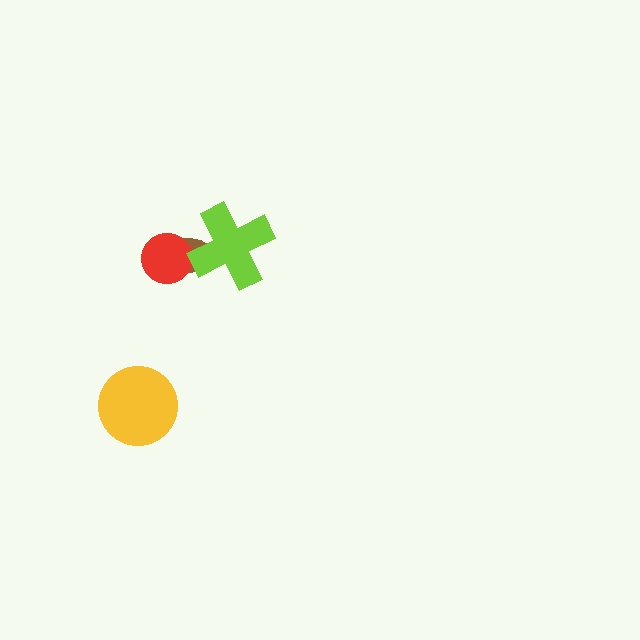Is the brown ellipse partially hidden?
Yes, it is partially covered by another shape.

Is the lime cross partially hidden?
No, no other shape covers it.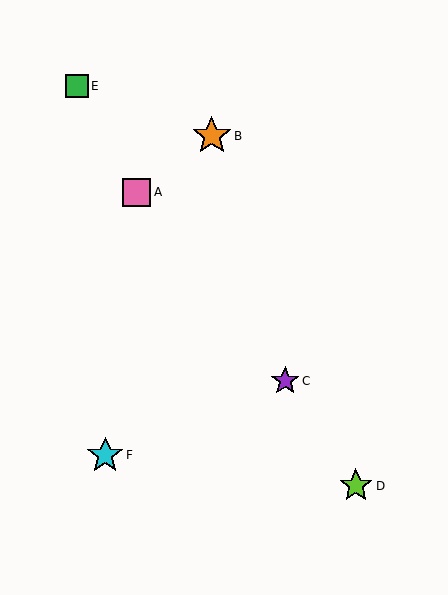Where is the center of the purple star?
The center of the purple star is at (285, 381).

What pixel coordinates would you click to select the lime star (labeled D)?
Click at (356, 486) to select the lime star D.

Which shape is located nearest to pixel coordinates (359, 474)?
The lime star (labeled D) at (356, 486) is nearest to that location.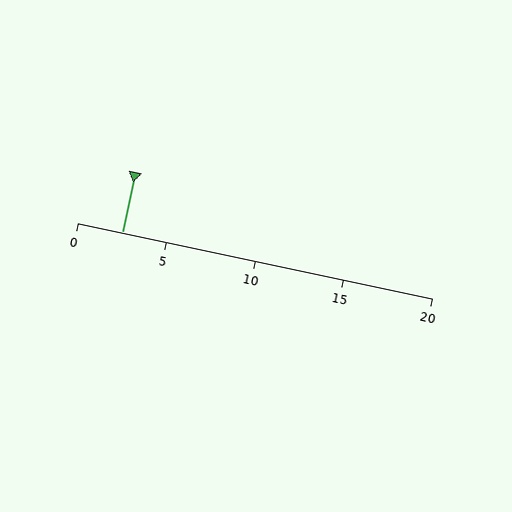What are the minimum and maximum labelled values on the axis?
The axis runs from 0 to 20.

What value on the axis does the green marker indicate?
The marker indicates approximately 2.5.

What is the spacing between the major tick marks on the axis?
The major ticks are spaced 5 apart.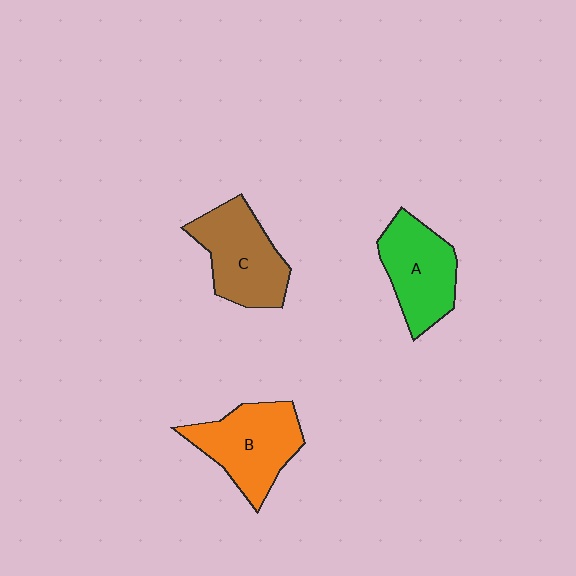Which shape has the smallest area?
Shape A (green).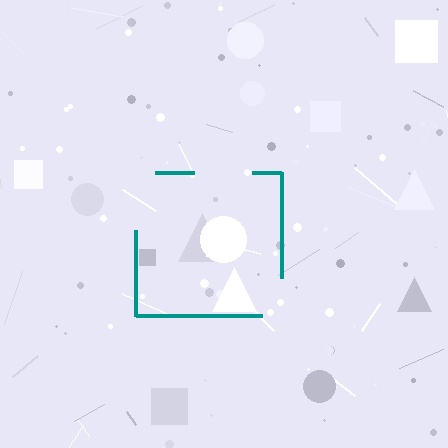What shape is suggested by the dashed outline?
The dashed outline suggests a square.